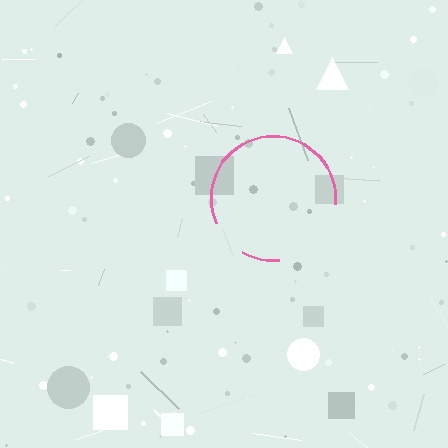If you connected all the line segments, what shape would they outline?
They would outline a circle.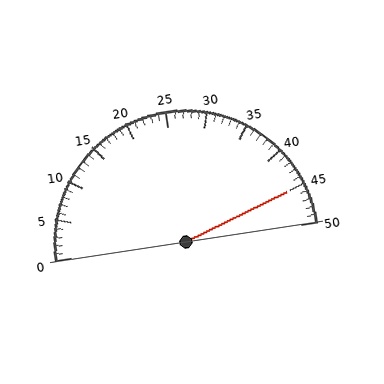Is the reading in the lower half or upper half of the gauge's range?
The reading is in the upper half of the range (0 to 50).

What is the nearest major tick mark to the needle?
The nearest major tick mark is 45.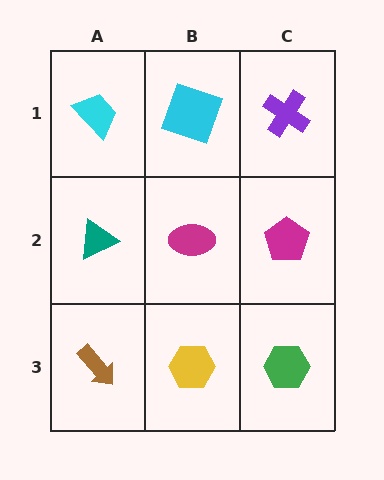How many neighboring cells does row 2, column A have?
3.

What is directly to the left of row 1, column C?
A cyan square.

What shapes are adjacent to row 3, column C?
A magenta pentagon (row 2, column C), a yellow hexagon (row 3, column B).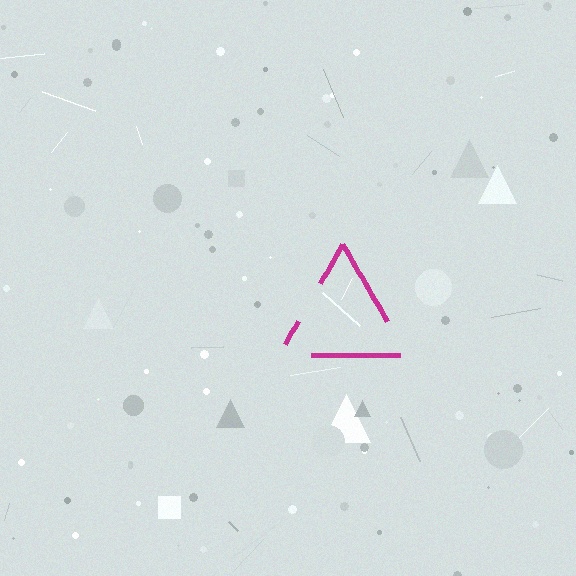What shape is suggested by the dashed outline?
The dashed outline suggests a triangle.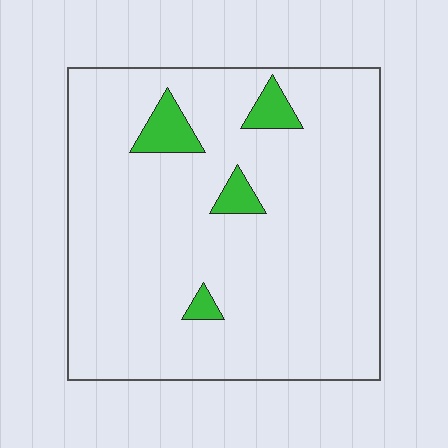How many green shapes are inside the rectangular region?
4.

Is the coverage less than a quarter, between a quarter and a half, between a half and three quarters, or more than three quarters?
Less than a quarter.